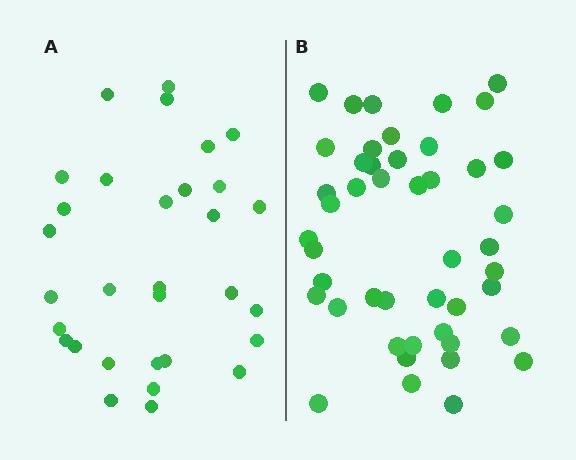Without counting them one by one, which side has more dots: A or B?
Region B (the right region) has more dots.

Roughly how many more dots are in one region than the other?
Region B has approximately 15 more dots than region A.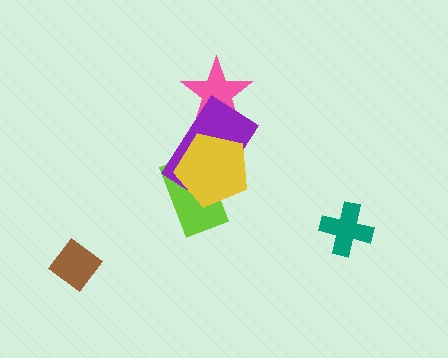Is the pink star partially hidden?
Yes, it is partially covered by another shape.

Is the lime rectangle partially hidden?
Yes, it is partially covered by another shape.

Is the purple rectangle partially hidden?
Yes, it is partially covered by another shape.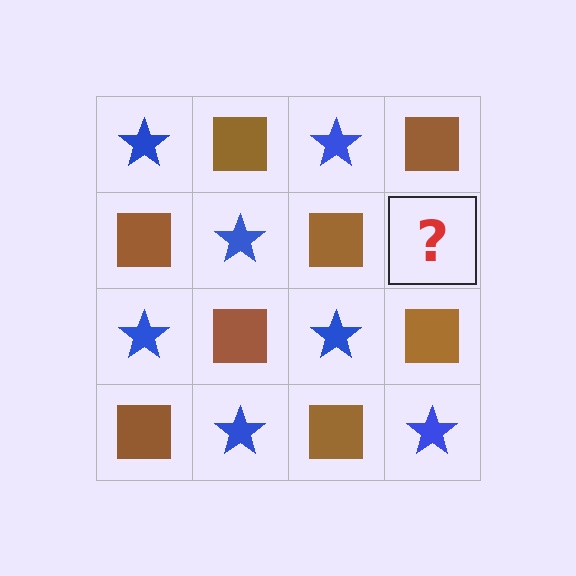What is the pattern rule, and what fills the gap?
The rule is that it alternates blue star and brown square in a checkerboard pattern. The gap should be filled with a blue star.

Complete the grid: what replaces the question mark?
The question mark should be replaced with a blue star.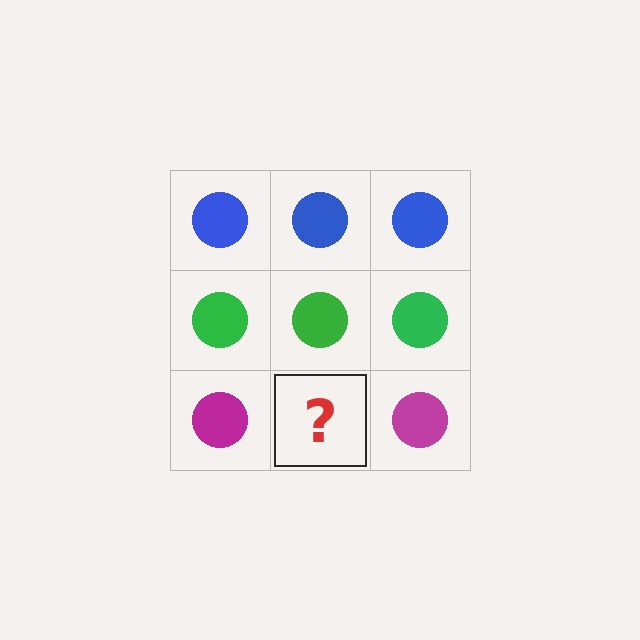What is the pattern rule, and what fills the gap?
The rule is that each row has a consistent color. The gap should be filled with a magenta circle.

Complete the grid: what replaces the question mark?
The question mark should be replaced with a magenta circle.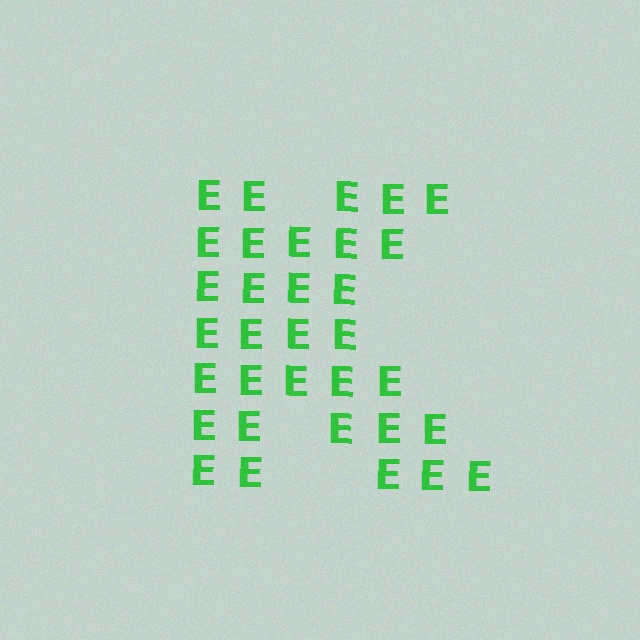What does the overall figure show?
The overall figure shows the letter K.